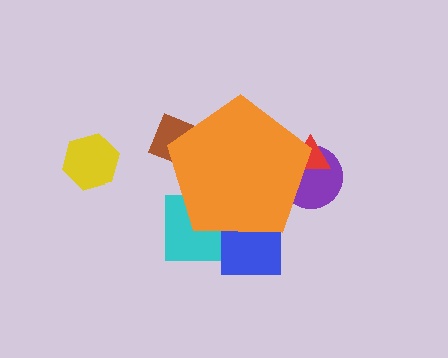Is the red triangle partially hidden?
Yes, the red triangle is partially hidden behind the orange pentagon.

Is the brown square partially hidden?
Yes, the brown square is partially hidden behind the orange pentagon.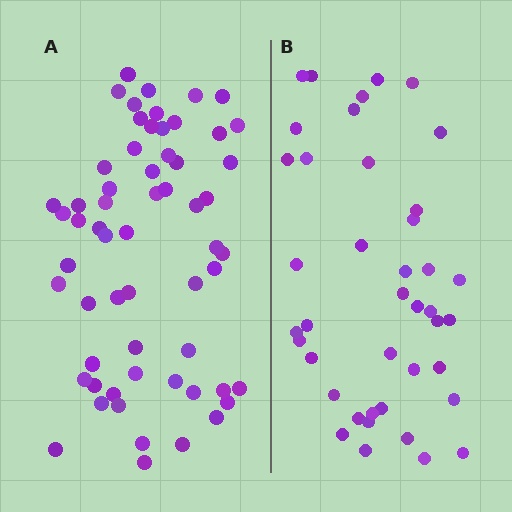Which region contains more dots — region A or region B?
Region A (the left region) has more dots.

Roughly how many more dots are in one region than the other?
Region A has approximately 20 more dots than region B.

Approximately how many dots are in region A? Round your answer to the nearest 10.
About 60 dots.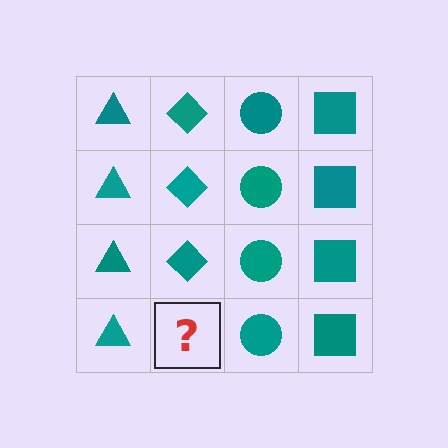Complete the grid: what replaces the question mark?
The question mark should be replaced with a teal diamond.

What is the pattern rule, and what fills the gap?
The rule is that each column has a consistent shape. The gap should be filled with a teal diamond.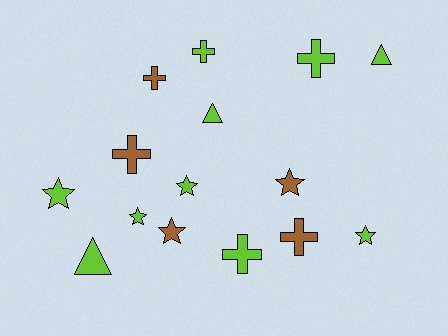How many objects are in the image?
There are 15 objects.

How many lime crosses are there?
There are 3 lime crosses.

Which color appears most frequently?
Lime, with 10 objects.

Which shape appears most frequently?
Star, with 6 objects.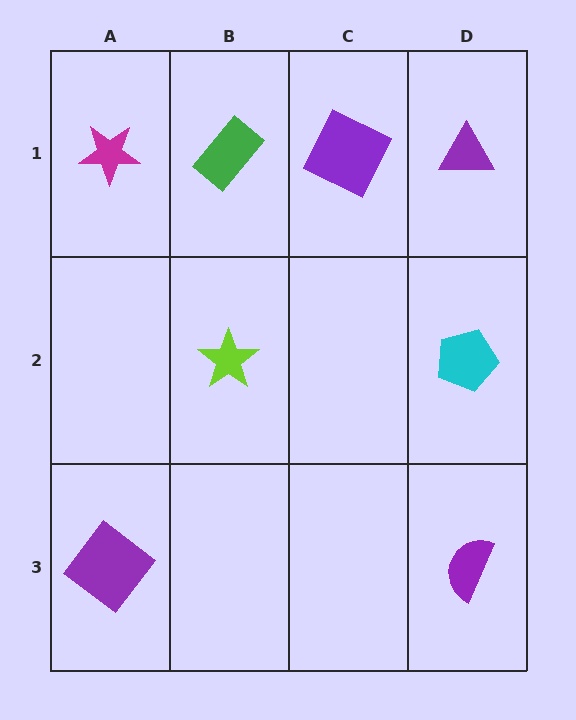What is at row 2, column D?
A cyan pentagon.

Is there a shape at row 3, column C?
No, that cell is empty.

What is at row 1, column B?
A green rectangle.